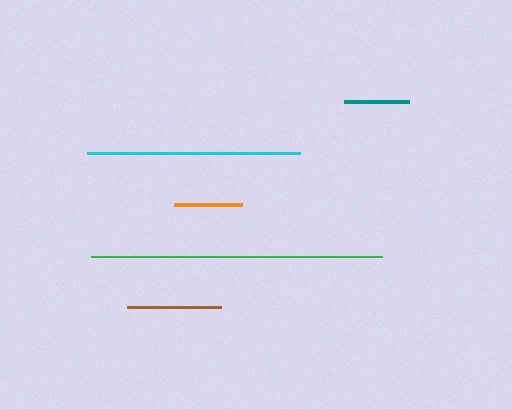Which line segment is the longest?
The green line is the longest at approximately 291 pixels.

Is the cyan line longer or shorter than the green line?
The green line is longer than the cyan line.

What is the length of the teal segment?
The teal segment is approximately 65 pixels long.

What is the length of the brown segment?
The brown segment is approximately 93 pixels long.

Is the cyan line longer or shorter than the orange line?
The cyan line is longer than the orange line.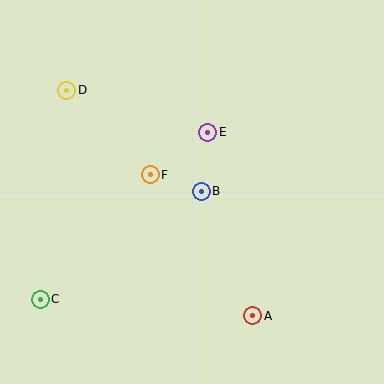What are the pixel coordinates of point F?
Point F is at (150, 175).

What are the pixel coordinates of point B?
Point B is at (201, 191).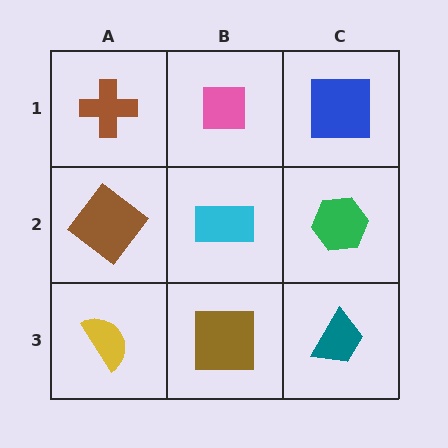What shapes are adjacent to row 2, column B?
A pink square (row 1, column B), a brown square (row 3, column B), a brown diamond (row 2, column A), a green hexagon (row 2, column C).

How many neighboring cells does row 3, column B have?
3.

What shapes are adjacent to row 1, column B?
A cyan rectangle (row 2, column B), a brown cross (row 1, column A), a blue square (row 1, column C).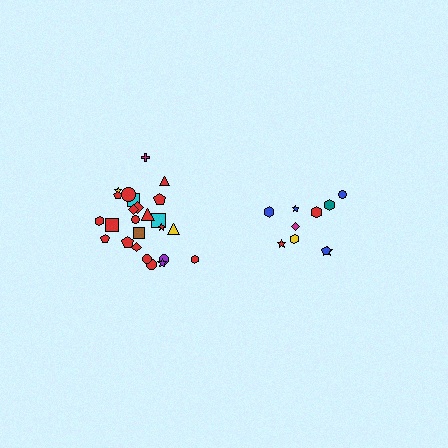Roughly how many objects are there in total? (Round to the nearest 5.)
Roughly 35 objects in total.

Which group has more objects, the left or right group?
The left group.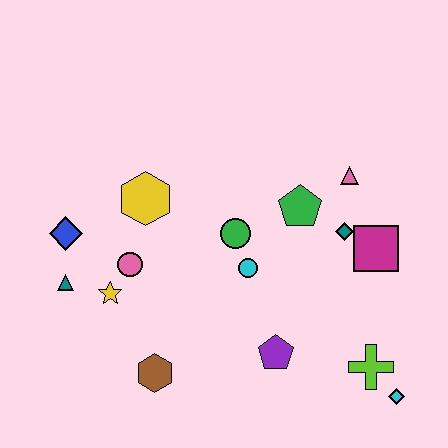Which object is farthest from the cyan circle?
The cyan diamond is farthest from the cyan circle.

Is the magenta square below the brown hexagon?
No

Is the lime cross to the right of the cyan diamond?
No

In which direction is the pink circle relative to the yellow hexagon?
The pink circle is below the yellow hexagon.